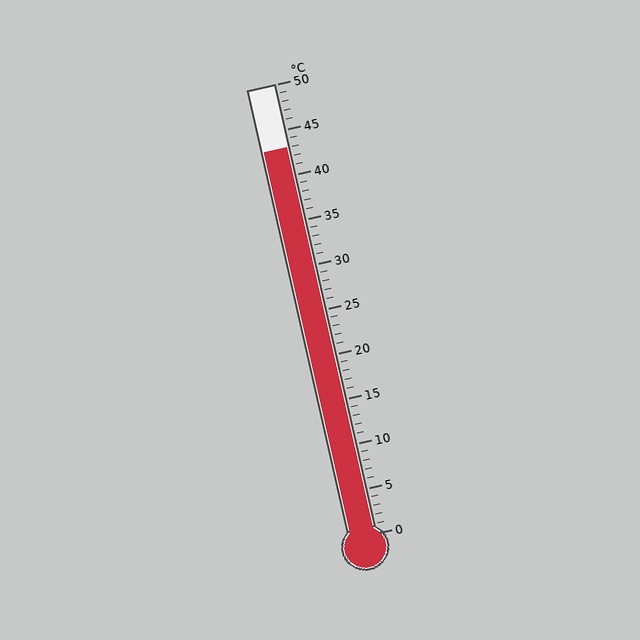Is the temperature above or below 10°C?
The temperature is above 10°C.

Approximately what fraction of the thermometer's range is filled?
The thermometer is filled to approximately 85% of its range.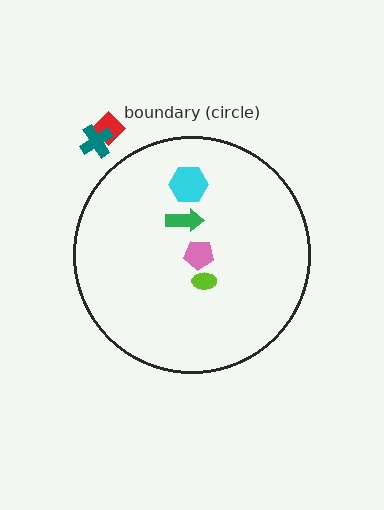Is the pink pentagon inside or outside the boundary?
Inside.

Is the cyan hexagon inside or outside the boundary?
Inside.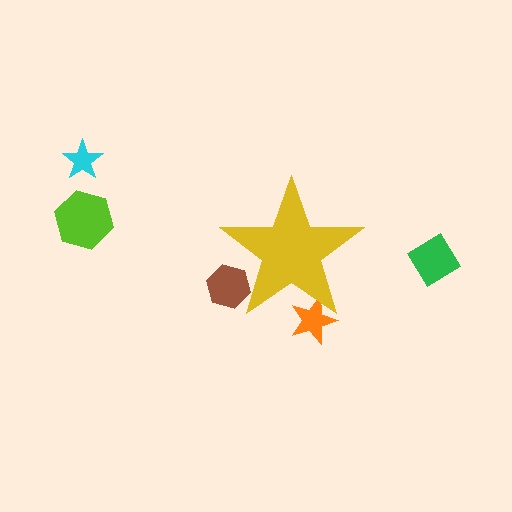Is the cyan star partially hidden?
No, the cyan star is fully visible.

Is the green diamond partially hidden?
No, the green diamond is fully visible.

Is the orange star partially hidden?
Yes, the orange star is partially hidden behind the yellow star.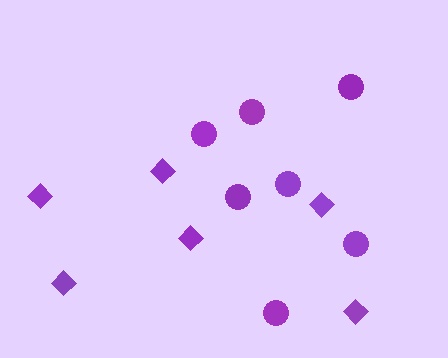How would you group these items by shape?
There are 2 groups: one group of circles (7) and one group of diamonds (6).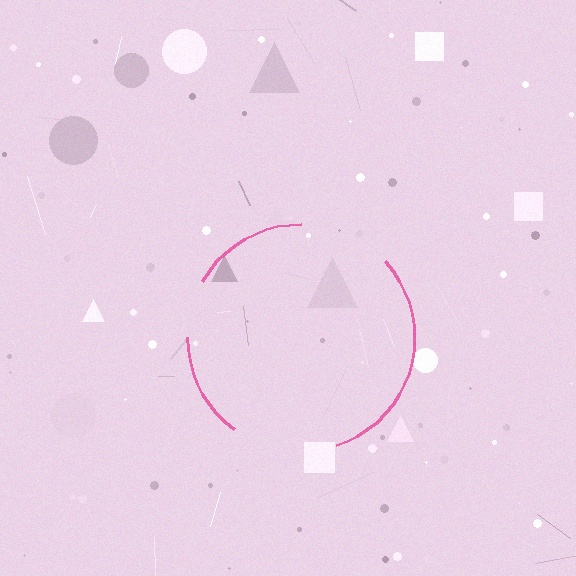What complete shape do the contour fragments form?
The contour fragments form a circle.